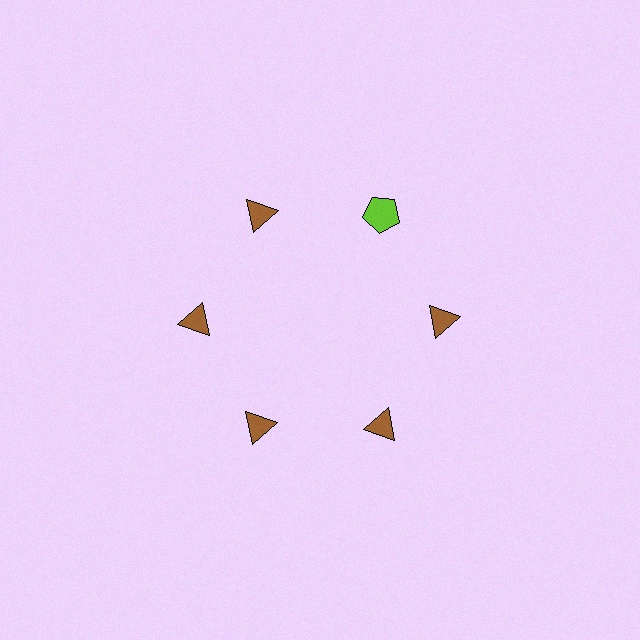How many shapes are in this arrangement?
There are 6 shapes arranged in a ring pattern.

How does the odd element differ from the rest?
It differs in both color (lime instead of brown) and shape (pentagon instead of triangle).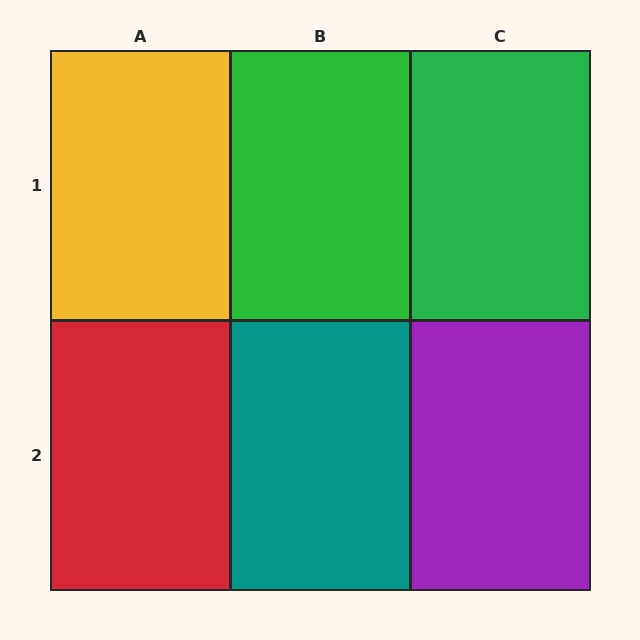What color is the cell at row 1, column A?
Yellow.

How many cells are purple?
1 cell is purple.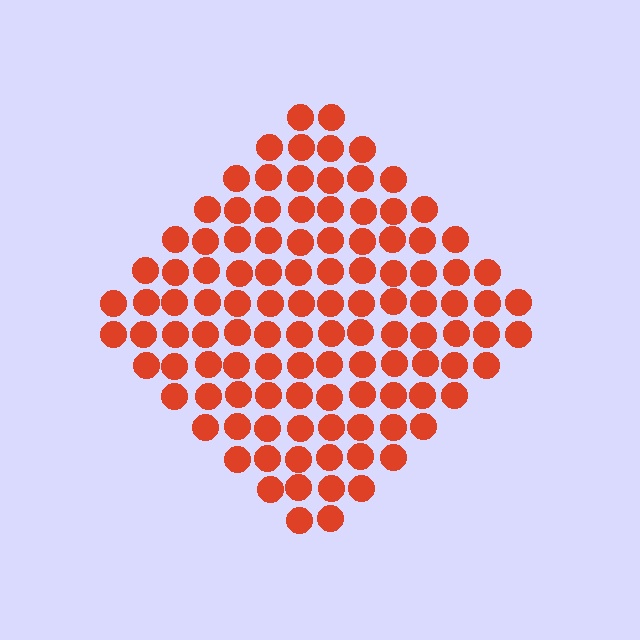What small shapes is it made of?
It is made of small circles.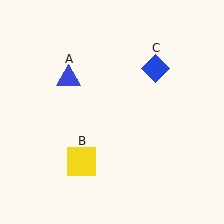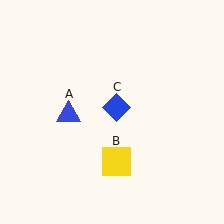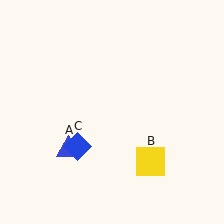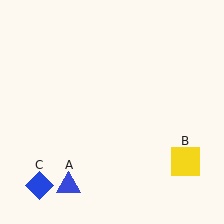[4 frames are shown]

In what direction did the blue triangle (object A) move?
The blue triangle (object A) moved down.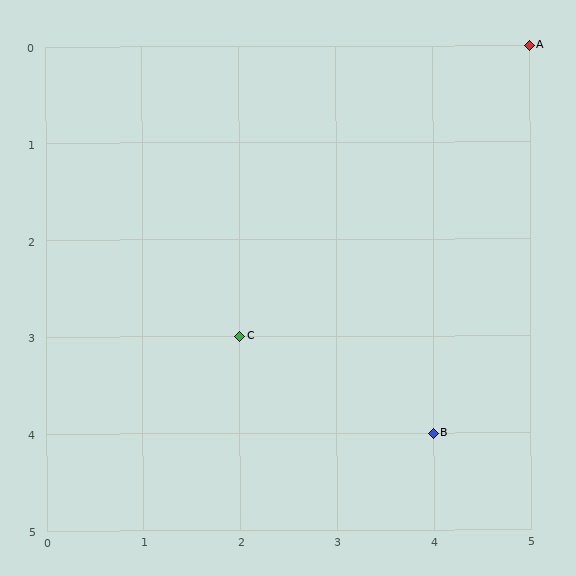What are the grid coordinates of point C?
Point C is at grid coordinates (2, 3).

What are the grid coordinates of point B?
Point B is at grid coordinates (4, 4).